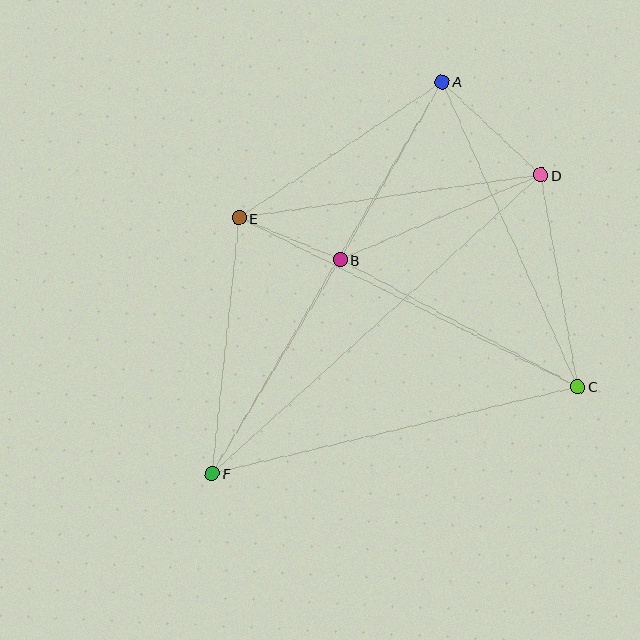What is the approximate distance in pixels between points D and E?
The distance between D and E is approximately 305 pixels.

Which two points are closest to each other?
Points B and E are closest to each other.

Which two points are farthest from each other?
Points A and F are farthest from each other.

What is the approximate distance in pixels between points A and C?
The distance between A and C is approximately 334 pixels.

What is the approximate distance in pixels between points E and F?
The distance between E and F is approximately 257 pixels.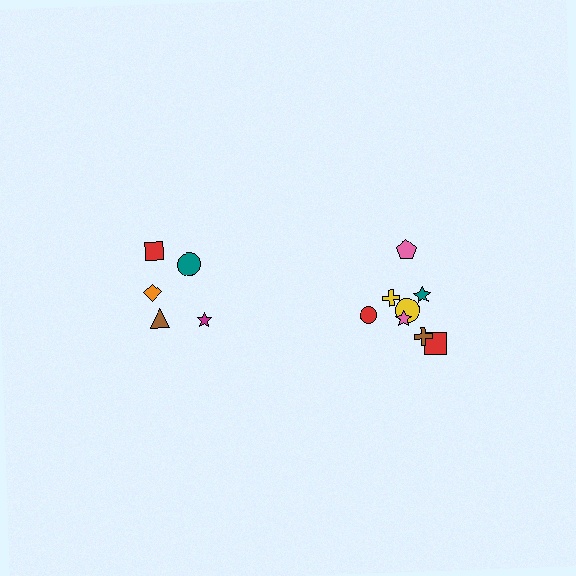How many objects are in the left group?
There are 5 objects.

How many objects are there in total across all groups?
There are 13 objects.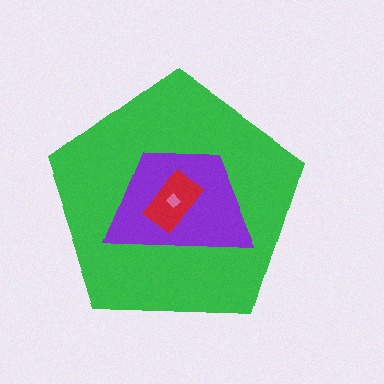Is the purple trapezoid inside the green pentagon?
Yes.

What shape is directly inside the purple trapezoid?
The red rectangle.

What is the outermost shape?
The green pentagon.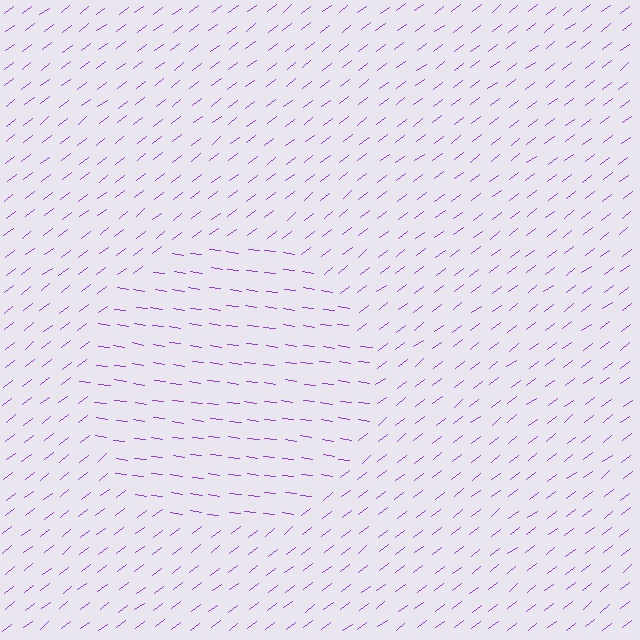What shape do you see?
I see a circle.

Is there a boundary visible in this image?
Yes, there is a texture boundary formed by a change in line orientation.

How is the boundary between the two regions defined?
The boundary is defined purely by a change in line orientation (approximately 45 degrees difference). All lines are the same color and thickness.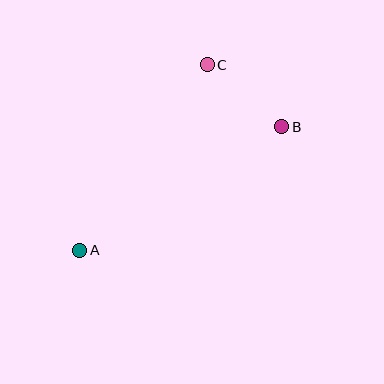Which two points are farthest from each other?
Points A and B are farthest from each other.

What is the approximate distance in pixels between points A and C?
The distance between A and C is approximately 225 pixels.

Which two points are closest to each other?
Points B and C are closest to each other.